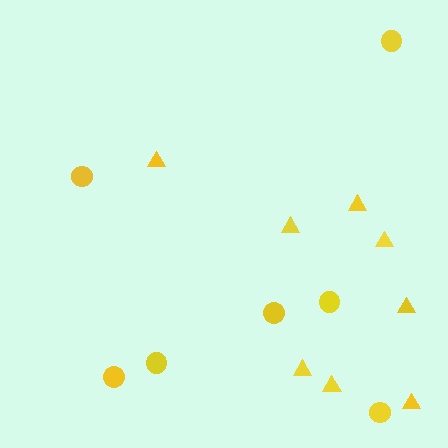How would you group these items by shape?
There are 2 groups: one group of triangles (8) and one group of circles (7).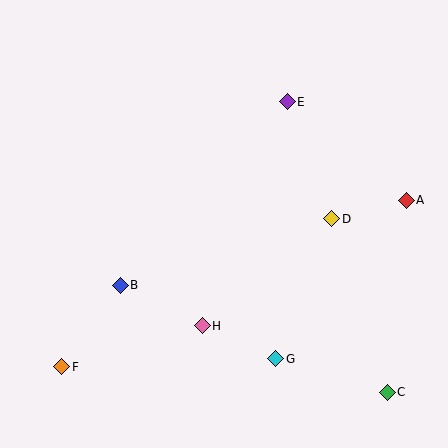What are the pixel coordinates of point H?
Point H is at (202, 326).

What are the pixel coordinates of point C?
Point C is at (387, 392).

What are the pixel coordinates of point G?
Point G is at (276, 359).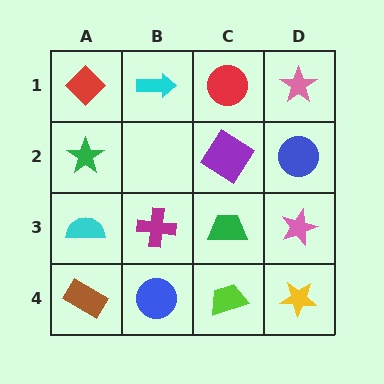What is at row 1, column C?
A red circle.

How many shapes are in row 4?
4 shapes.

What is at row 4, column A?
A brown rectangle.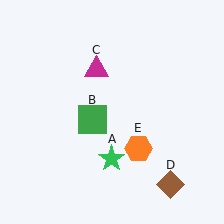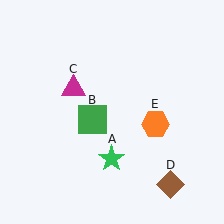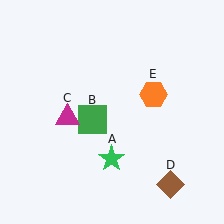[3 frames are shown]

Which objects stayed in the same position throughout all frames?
Green star (object A) and green square (object B) and brown diamond (object D) remained stationary.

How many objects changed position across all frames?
2 objects changed position: magenta triangle (object C), orange hexagon (object E).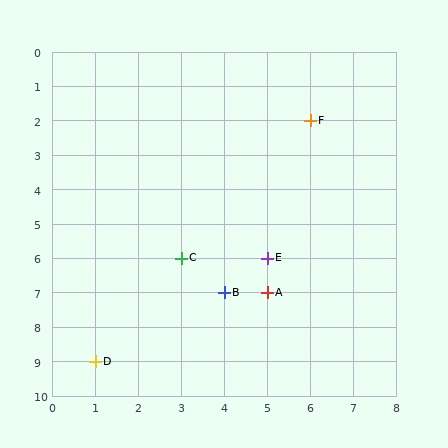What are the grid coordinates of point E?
Point E is at grid coordinates (5, 6).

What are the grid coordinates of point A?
Point A is at grid coordinates (5, 7).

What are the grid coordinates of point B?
Point B is at grid coordinates (4, 7).